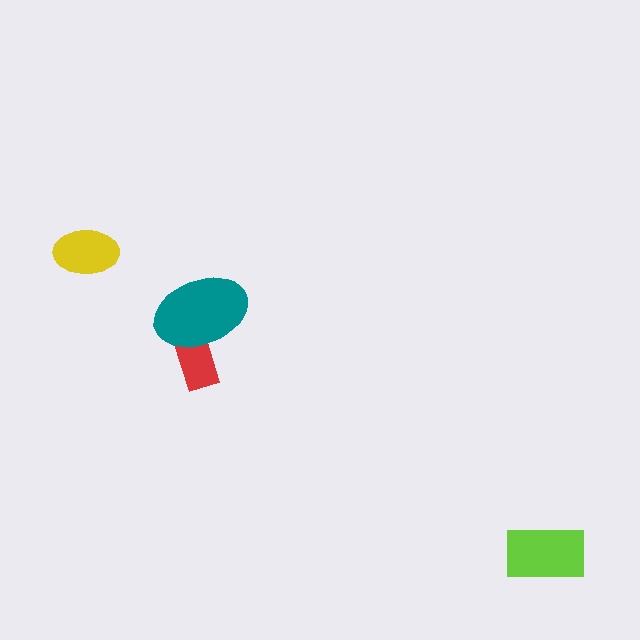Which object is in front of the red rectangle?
The teal ellipse is in front of the red rectangle.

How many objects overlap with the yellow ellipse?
0 objects overlap with the yellow ellipse.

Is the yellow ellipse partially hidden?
No, no other shape covers it.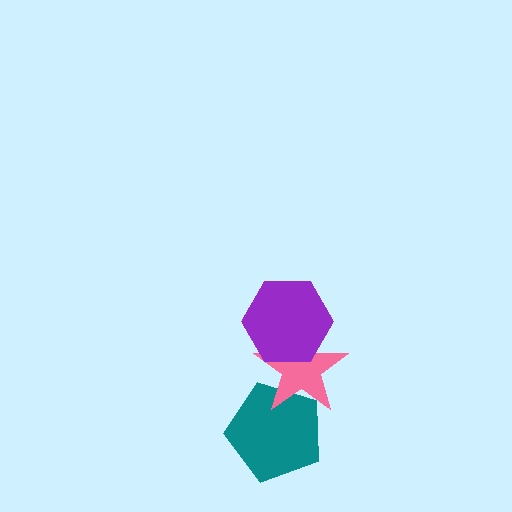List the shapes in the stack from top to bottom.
From top to bottom: the purple hexagon, the pink star, the teal pentagon.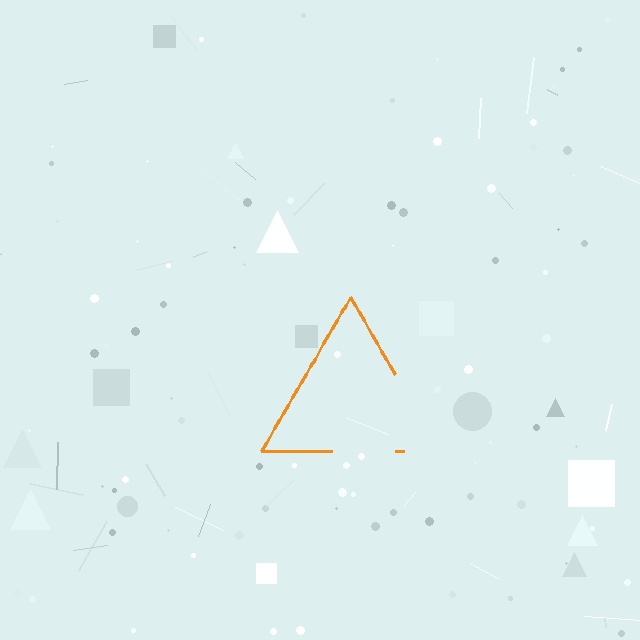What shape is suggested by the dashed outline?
The dashed outline suggests a triangle.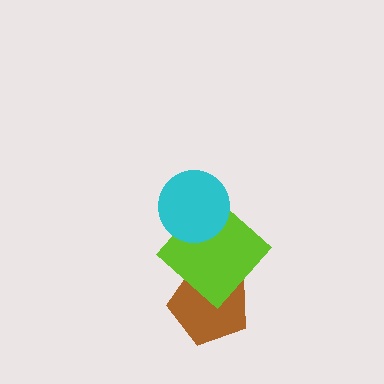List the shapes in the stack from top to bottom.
From top to bottom: the cyan circle, the lime diamond, the brown pentagon.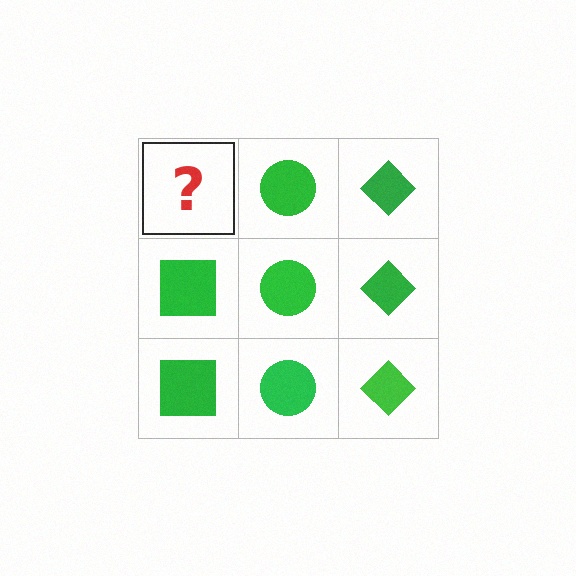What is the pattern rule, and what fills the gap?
The rule is that each column has a consistent shape. The gap should be filled with a green square.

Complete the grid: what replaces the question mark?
The question mark should be replaced with a green square.